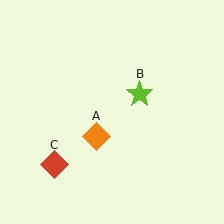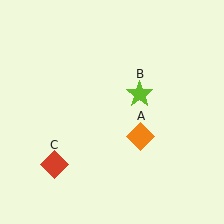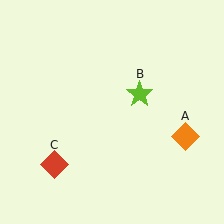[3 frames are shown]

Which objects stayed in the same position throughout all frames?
Lime star (object B) and red diamond (object C) remained stationary.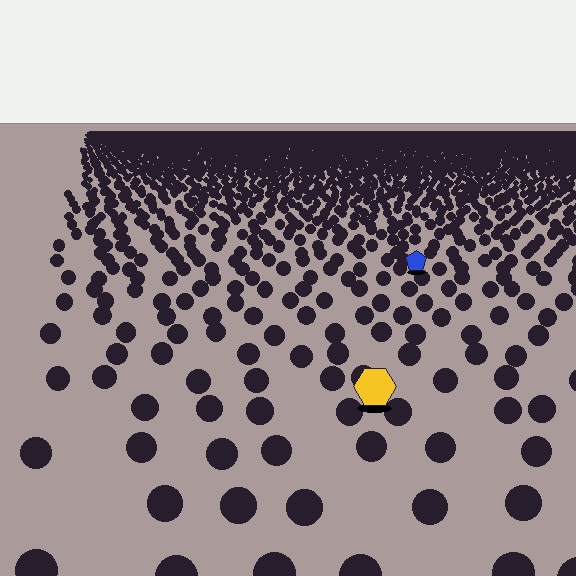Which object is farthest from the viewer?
The blue pentagon is farthest from the viewer. It appears smaller and the ground texture around it is denser.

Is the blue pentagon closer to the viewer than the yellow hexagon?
No. The yellow hexagon is closer — you can tell from the texture gradient: the ground texture is coarser near it.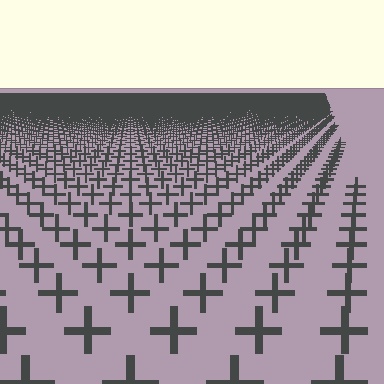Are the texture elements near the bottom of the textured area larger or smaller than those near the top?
Larger. Near the bottom, elements are closer to the viewer and appear at a bigger on-screen size.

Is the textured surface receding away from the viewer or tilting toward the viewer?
The surface is receding away from the viewer. Texture elements get smaller and denser toward the top.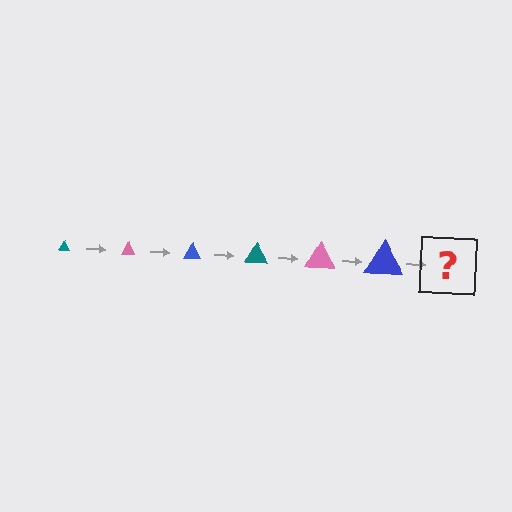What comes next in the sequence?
The next element should be a teal triangle, larger than the previous one.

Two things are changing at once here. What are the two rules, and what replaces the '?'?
The two rules are that the triangle grows larger each step and the color cycles through teal, pink, and blue. The '?' should be a teal triangle, larger than the previous one.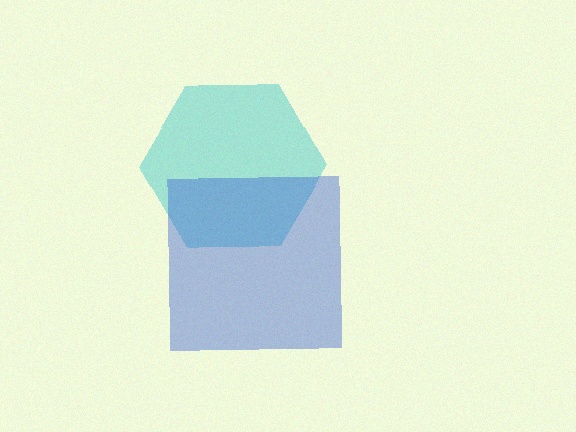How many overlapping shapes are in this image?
There are 2 overlapping shapes in the image.